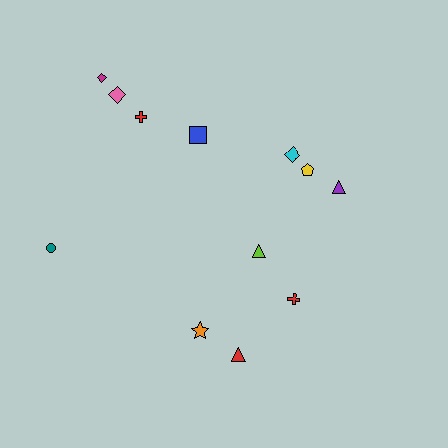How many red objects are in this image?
There are 3 red objects.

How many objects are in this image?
There are 12 objects.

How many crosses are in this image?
There are 2 crosses.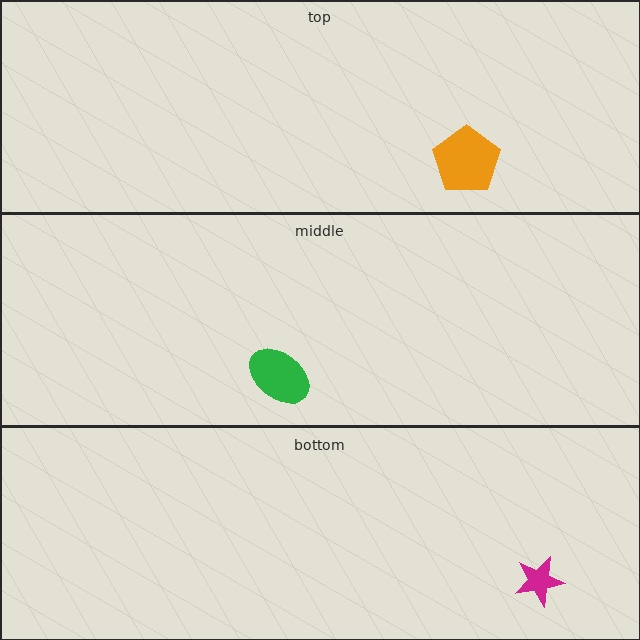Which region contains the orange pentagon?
The top region.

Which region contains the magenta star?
The bottom region.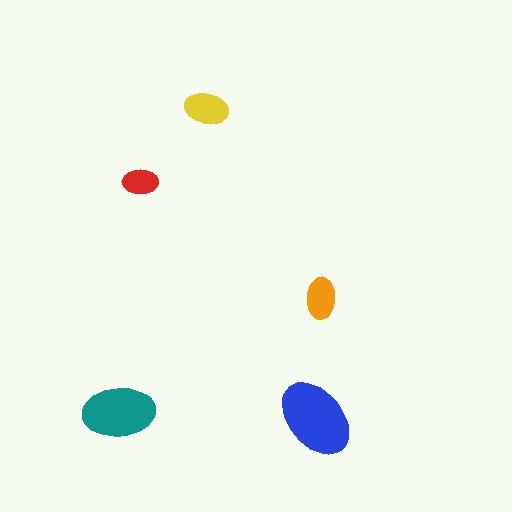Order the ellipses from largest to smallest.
the blue one, the teal one, the yellow one, the orange one, the red one.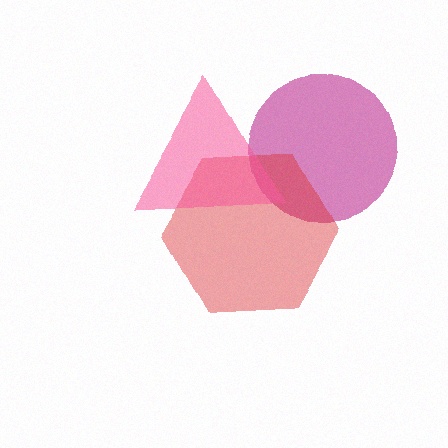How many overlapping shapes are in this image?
There are 3 overlapping shapes in the image.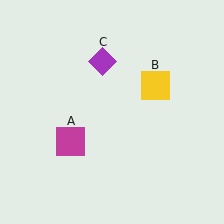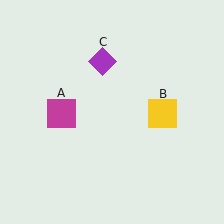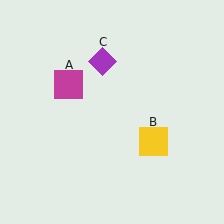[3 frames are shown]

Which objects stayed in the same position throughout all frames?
Purple diamond (object C) remained stationary.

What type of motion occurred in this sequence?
The magenta square (object A), yellow square (object B) rotated clockwise around the center of the scene.